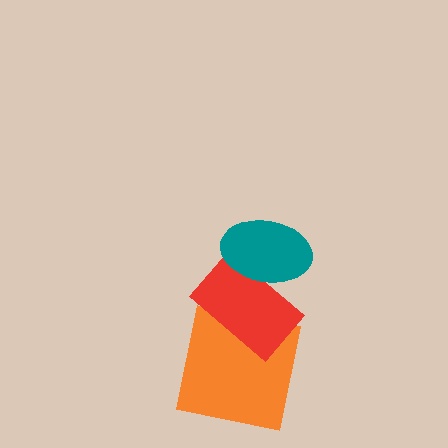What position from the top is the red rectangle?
The red rectangle is 2nd from the top.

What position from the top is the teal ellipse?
The teal ellipse is 1st from the top.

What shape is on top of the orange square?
The red rectangle is on top of the orange square.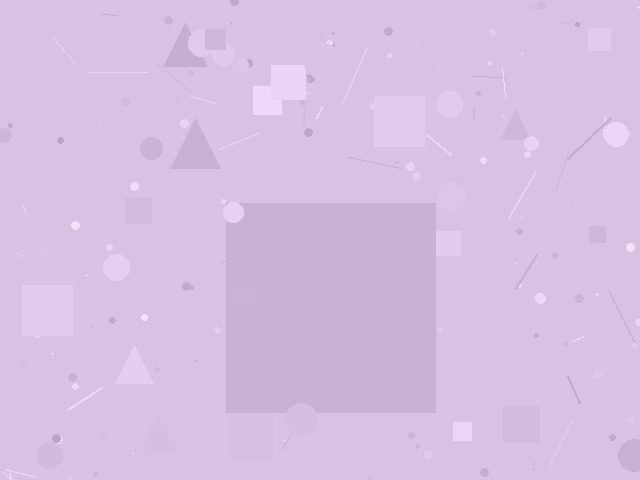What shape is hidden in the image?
A square is hidden in the image.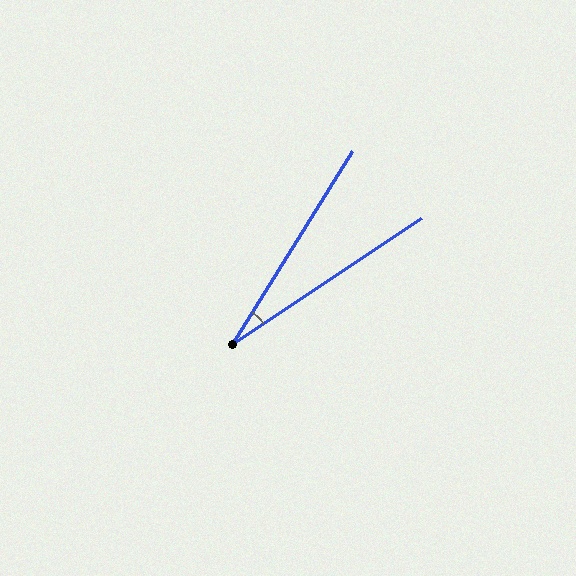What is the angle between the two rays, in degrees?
Approximately 24 degrees.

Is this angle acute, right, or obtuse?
It is acute.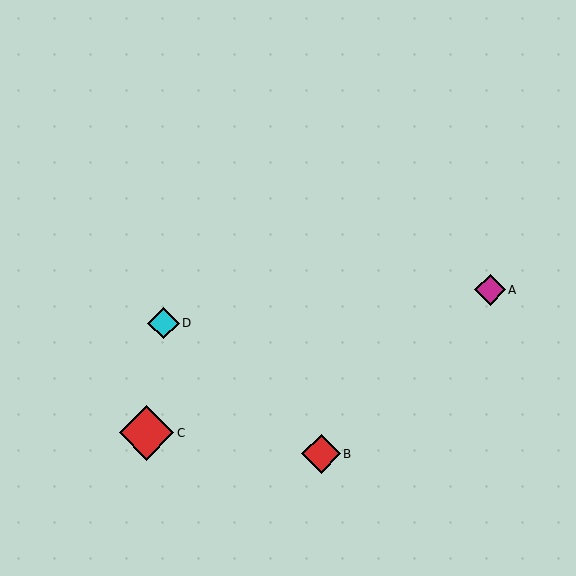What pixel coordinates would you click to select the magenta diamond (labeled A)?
Click at (490, 290) to select the magenta diamond A.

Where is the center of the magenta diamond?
The center of the magenta diamond is at (490, 290).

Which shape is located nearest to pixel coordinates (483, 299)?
The magenta diamond (labeled A) at (490, 290) is nearest to that location.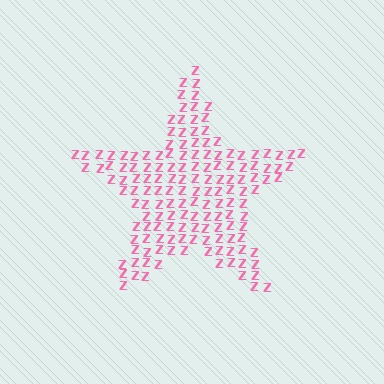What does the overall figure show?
The overall figure shows a star.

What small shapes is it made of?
It is made of small letter Z's.